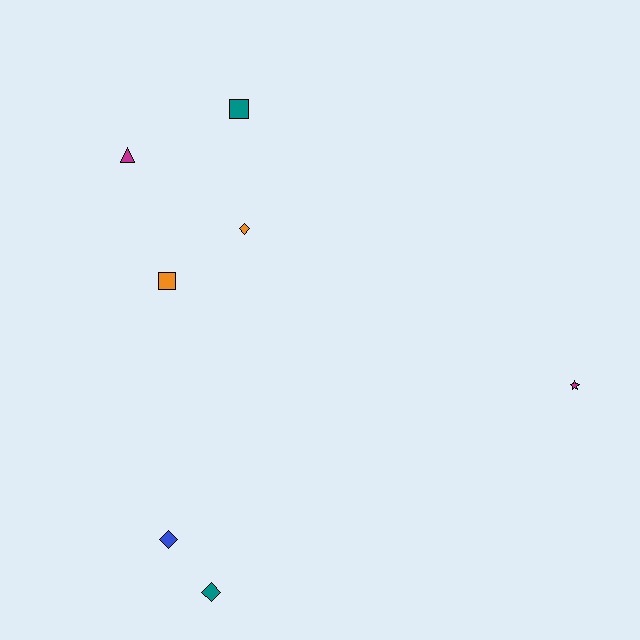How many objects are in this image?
There are 7 objects.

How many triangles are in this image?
There is 1 triangle.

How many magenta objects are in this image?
There are 2 magenta objects.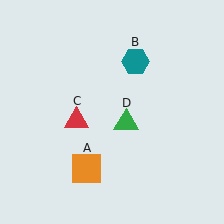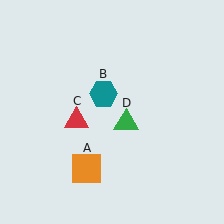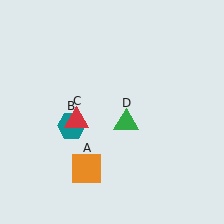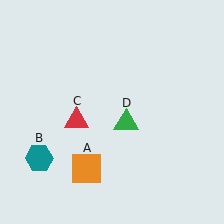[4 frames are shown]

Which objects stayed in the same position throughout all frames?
Orange square (object A) and red triangle (object C) and green triangle (object D) remained stationary.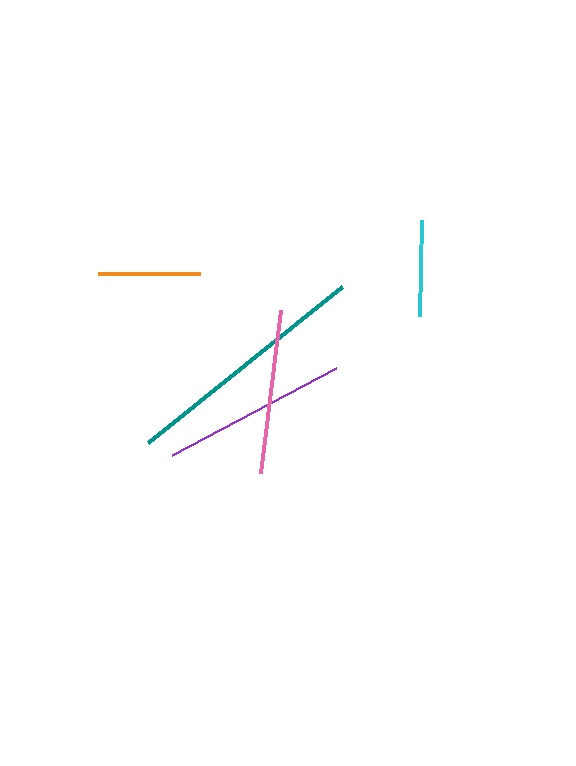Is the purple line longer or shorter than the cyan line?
The purple line is longer than the cyan line.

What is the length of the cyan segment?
The cyan segment is approximately 96 pixels long.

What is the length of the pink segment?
The pink segment is approximately 164 pixels long.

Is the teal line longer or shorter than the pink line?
The teal line is longer than the pink line.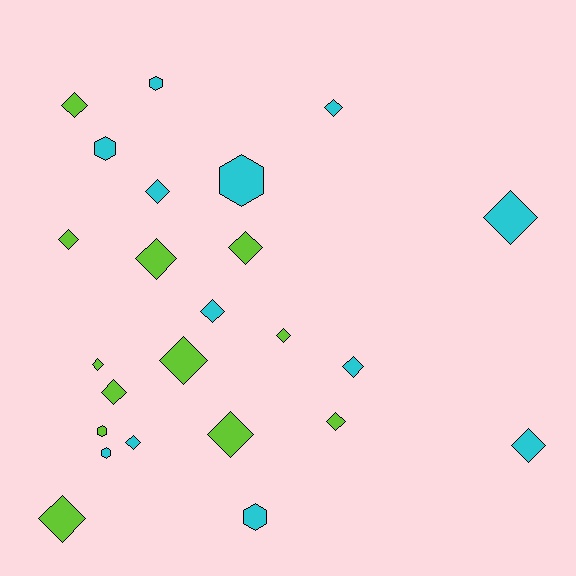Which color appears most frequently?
Lime, with 12 objects.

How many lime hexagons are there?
There is 1 lime hexagon.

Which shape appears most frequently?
Diamond, with 18 objects.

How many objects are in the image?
There are 24 objects.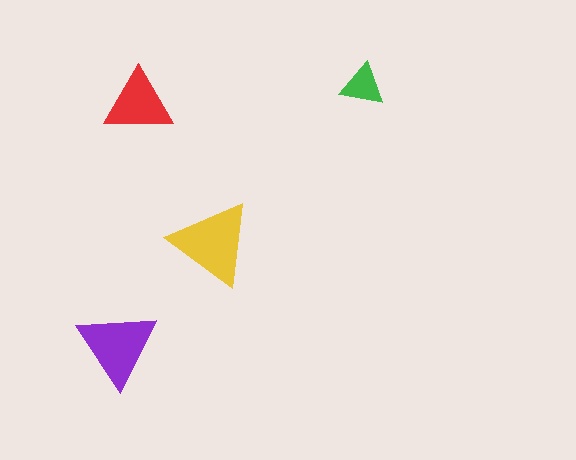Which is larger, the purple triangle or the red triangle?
The purple one.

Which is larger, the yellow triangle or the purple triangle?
The yellow one.